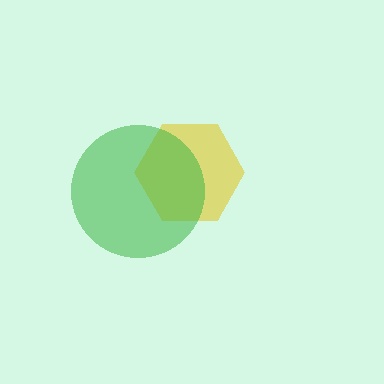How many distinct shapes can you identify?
There are 2 distinct shapes: a yellow hexagon, a green circle.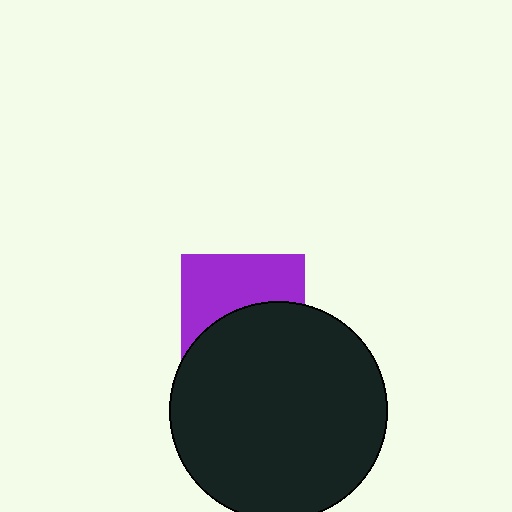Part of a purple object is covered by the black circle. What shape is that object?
It is a square.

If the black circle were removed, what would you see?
You would see the complete purple square.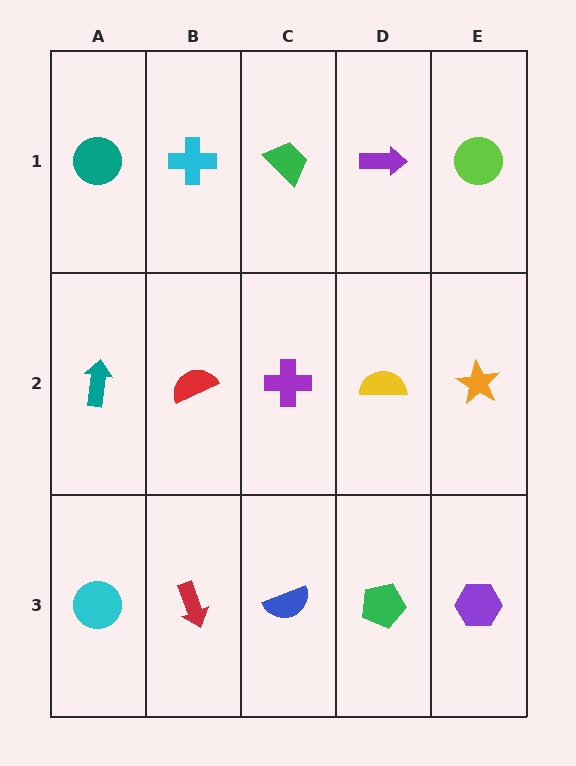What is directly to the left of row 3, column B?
A cyan circle.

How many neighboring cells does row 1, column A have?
2.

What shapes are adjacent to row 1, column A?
A teal arrow (row 2, column A), a cyan cross (row 1, column B).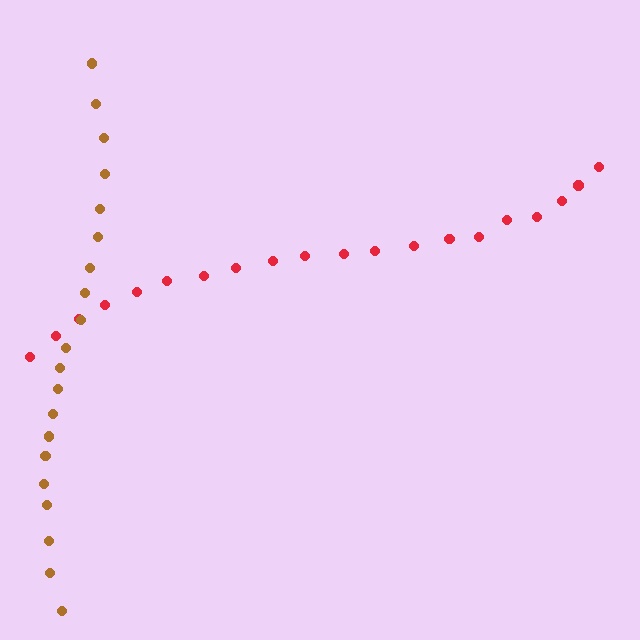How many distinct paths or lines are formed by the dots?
There are 2 distinct paths.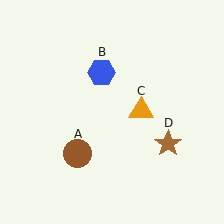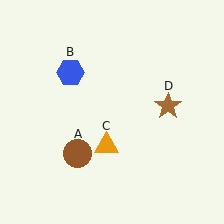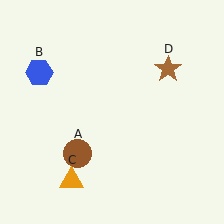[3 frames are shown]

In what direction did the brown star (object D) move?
The brown star (object D) moved up.